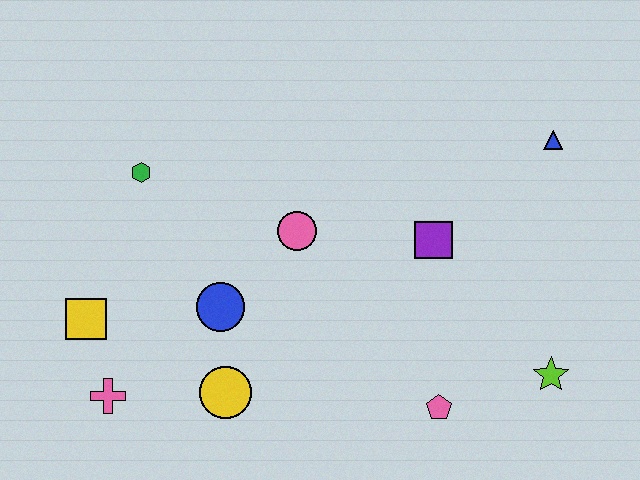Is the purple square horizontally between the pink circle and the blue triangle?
Yes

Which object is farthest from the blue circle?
The blue triangle is farthest from the blue circle.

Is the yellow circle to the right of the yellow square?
Yes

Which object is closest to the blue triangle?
The purple square is closest to the blue triangle.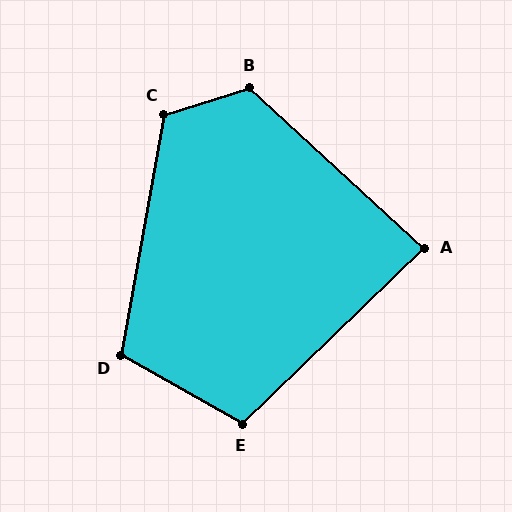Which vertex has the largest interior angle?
B, at approximately 120 degrees.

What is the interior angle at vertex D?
Approximately 109 degrees (obtuse).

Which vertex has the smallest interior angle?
A, at approximately 87 degrees.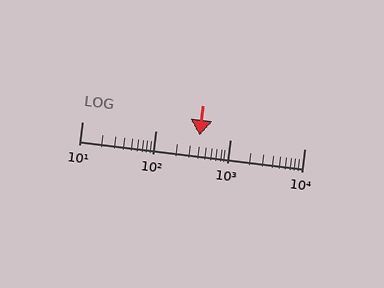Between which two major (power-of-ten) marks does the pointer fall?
The pointer is between 100 and 1000.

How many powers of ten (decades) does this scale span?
The scale spans 3 decades, from 10 to 10000.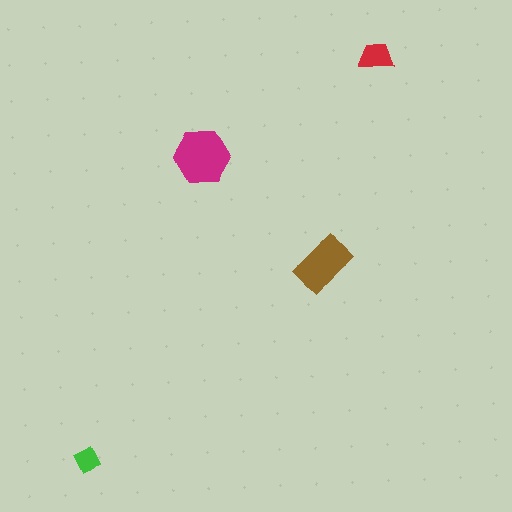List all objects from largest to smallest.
The magenta hexagon, the brown rectangle, the red trapezoid, the green diamond.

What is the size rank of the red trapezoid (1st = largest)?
3rd.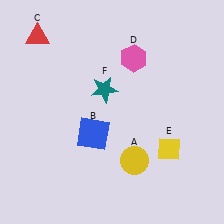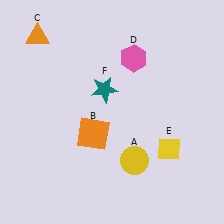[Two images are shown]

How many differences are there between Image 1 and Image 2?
There are 2 differences between the two images.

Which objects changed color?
B changed from blue to orange. C changed from red to orange.